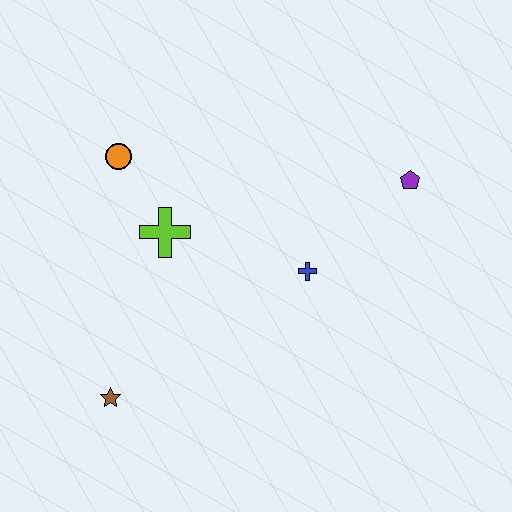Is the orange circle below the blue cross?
No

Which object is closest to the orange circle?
The lime cross is closest to the orange circle.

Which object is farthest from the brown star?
The purple pentagon is farthest from the brown star.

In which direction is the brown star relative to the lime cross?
The brown star is below the lime cross.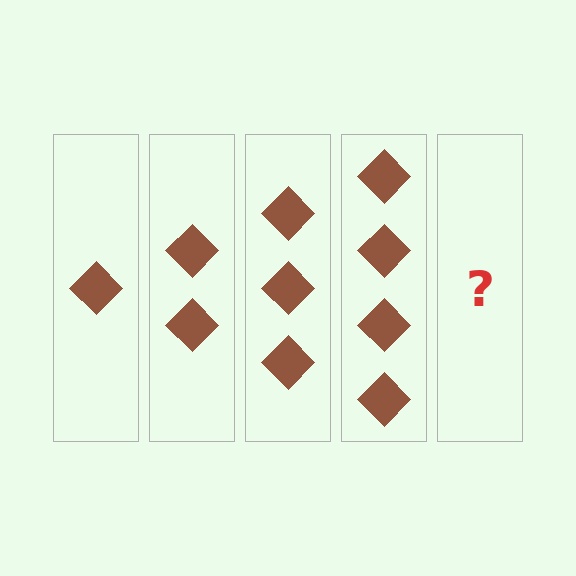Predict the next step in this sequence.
The next step is 5 diamonds.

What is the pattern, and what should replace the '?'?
The pattern is that each step adds one more diamond. The '?' should be 5 diamonds.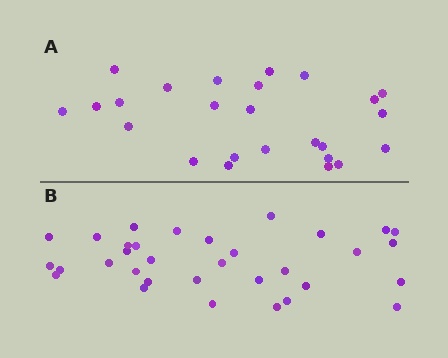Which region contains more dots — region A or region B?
Region B (the bottom region) has more dots.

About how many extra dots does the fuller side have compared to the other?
Region B has roughly 8 or so more dots than region A.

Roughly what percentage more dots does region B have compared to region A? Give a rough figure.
About 30% more.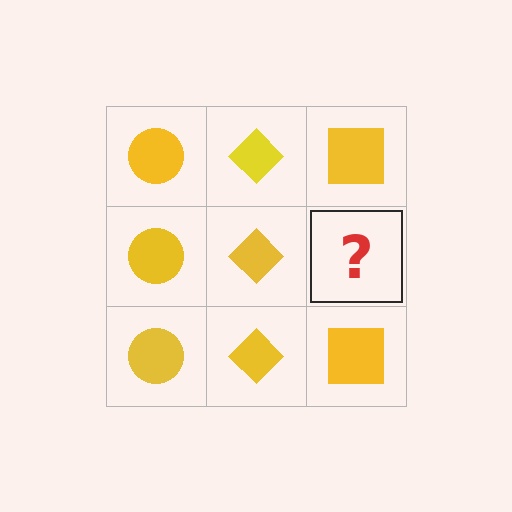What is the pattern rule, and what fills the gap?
The rule is that each column has a consistent shape. The gap should be filled with a yellow square.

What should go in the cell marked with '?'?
The missing cell should contain a yellow square.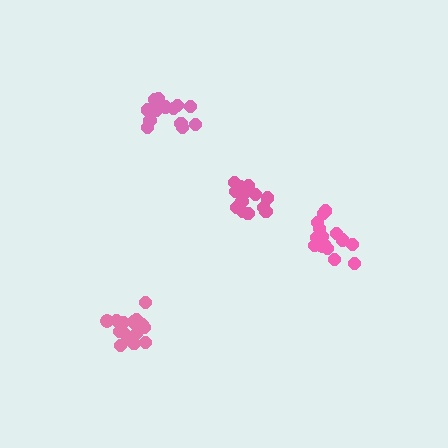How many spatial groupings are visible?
There are 4 spatial groupings.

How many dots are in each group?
Group 1: 16 dots, Group 2: 16 dots, Group 3: 16 dots, Group 4: 16 dots (64 total).